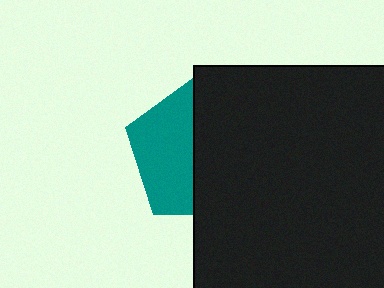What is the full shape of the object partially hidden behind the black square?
The partially hidden object is a teal pentagon.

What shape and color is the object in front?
The object in front is a black square.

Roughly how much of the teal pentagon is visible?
A small part of it is visible (roughly 44%).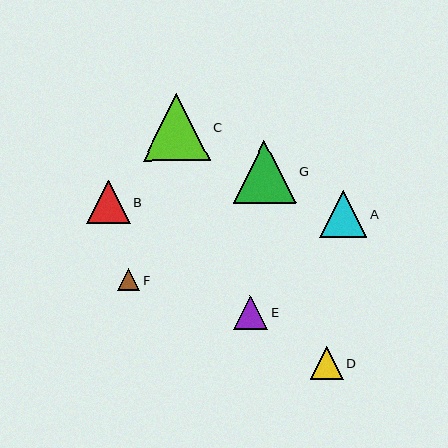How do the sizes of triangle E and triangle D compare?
Triangle E and triangle D are approximately the same size.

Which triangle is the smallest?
Triangle F is the smallest with a size of approximately 22 pixels.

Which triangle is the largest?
Triangle C is the largest with a size of approximately 67 pixels.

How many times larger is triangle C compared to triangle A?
Triangle C is approximately 1.4 times the size of triangle A.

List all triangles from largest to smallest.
From largest to smallest: C, G, A, B, E, D, F.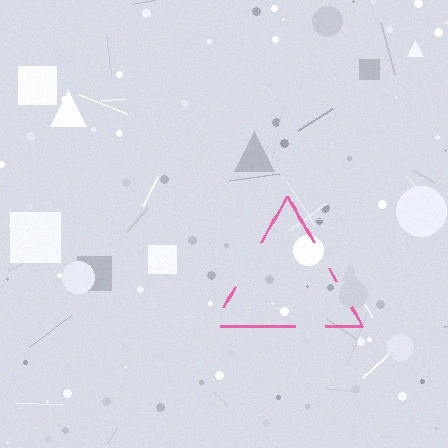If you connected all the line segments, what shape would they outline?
They would outline a triangle.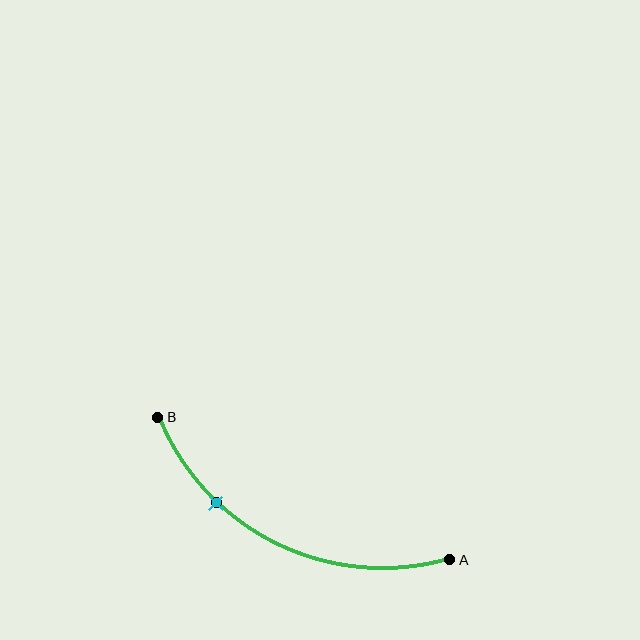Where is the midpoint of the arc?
The arc midpoint is the point on the curve farthest from the straight line joining A and B. It sits below that line.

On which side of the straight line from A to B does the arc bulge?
The arc bulges below the straight line connecting A and B.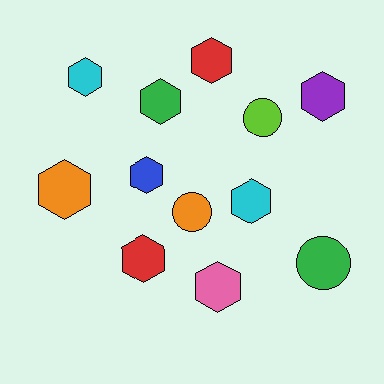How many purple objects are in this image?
There is 1 purple object.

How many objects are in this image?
There are 12 objects.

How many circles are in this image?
There are 3 circles.